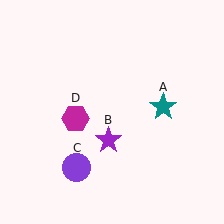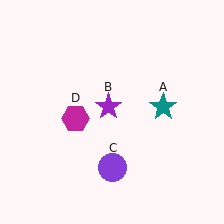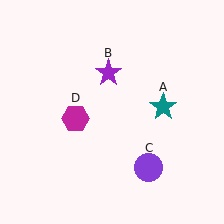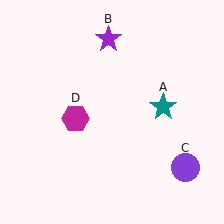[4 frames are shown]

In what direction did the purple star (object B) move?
The purple star (object B) moved up.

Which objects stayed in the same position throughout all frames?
Teal star (object A) and magenta hexagon (object D) remained stationary.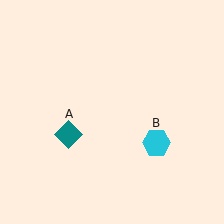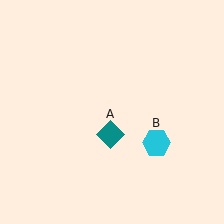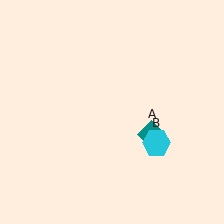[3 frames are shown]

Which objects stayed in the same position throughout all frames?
Cyan hexagon (object B) remained stationary.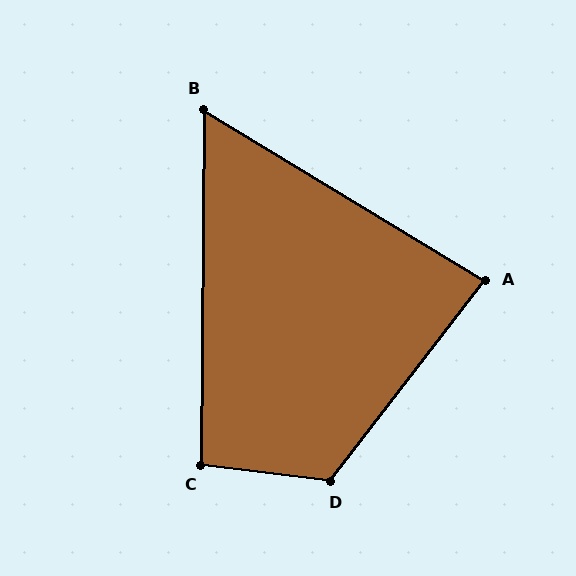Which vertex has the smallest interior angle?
B, at approximately 59 degrees.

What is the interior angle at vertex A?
Approximately 84 degrees (acute).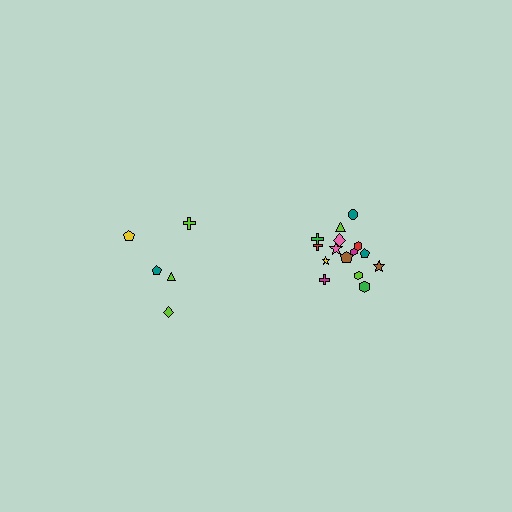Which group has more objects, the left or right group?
The right group.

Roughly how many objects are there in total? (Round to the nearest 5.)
Roughly 20 objects in total.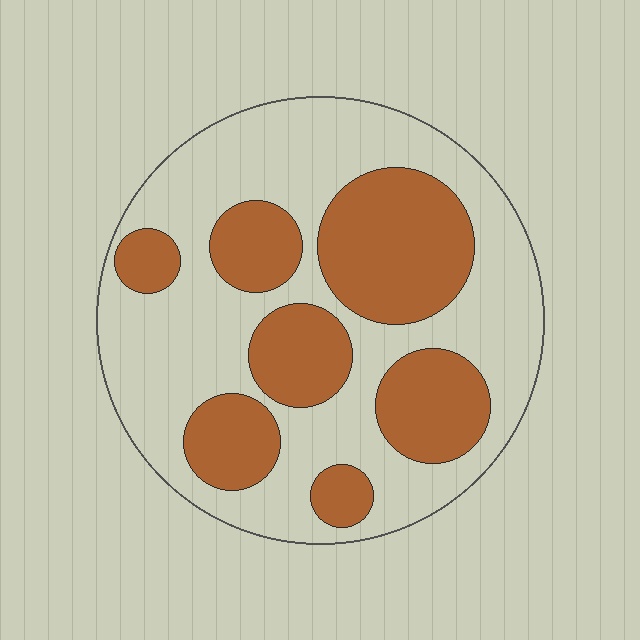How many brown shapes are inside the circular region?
7.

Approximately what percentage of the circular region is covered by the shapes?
Approximately 40%.